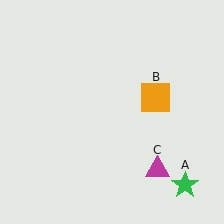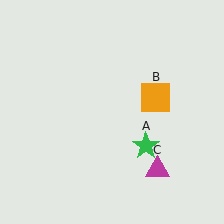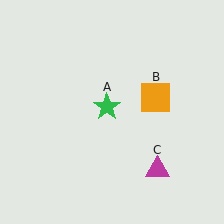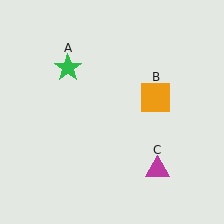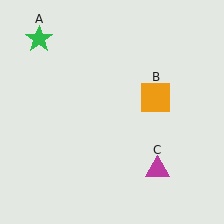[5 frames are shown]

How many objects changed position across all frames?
1 object changed position: green star (object A).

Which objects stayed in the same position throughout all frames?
Orange square (object B) and magenta triangle (object C) remained stationary.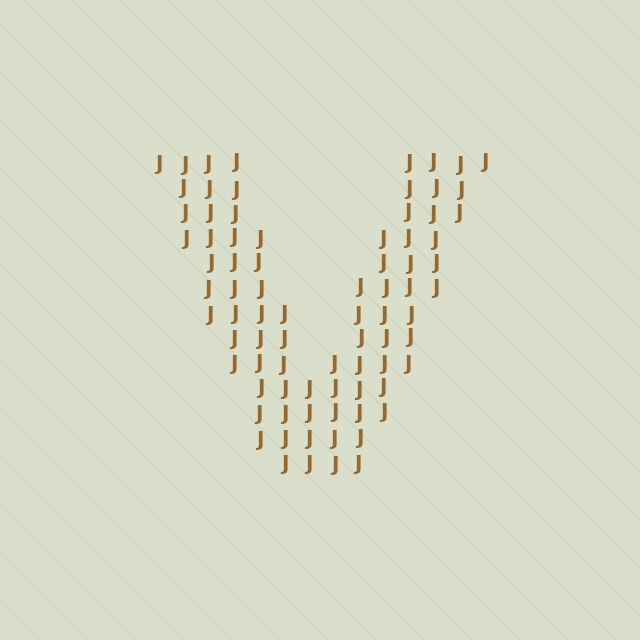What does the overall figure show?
The overall figure shows the letter V.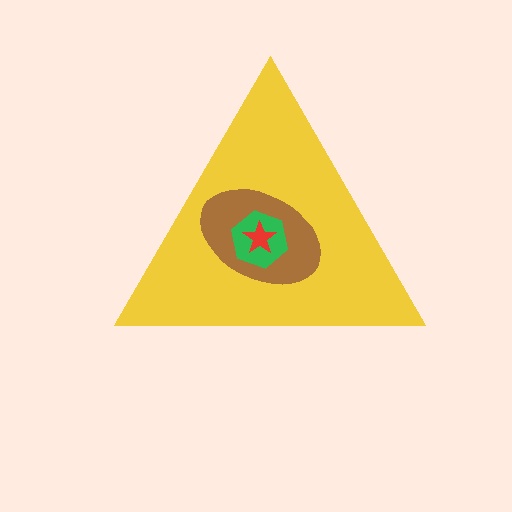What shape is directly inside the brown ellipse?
The green hexagon.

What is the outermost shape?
The yellow triangle.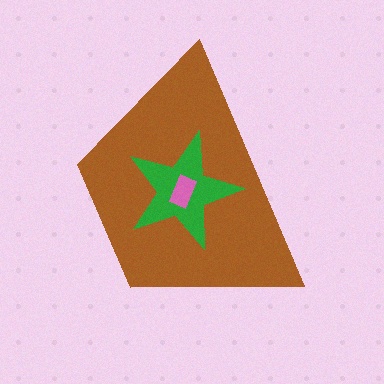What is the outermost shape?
The brown trapezoid.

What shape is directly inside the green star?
The pink rectangle.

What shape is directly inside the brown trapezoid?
The green star.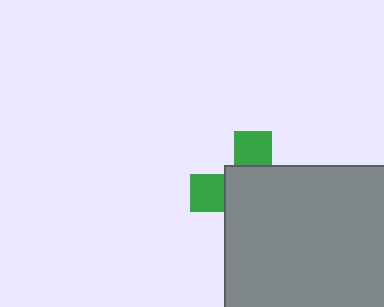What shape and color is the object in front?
The object in front is a gray square.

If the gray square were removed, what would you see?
You would see the complete green cross.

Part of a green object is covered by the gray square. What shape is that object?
It is a cross.